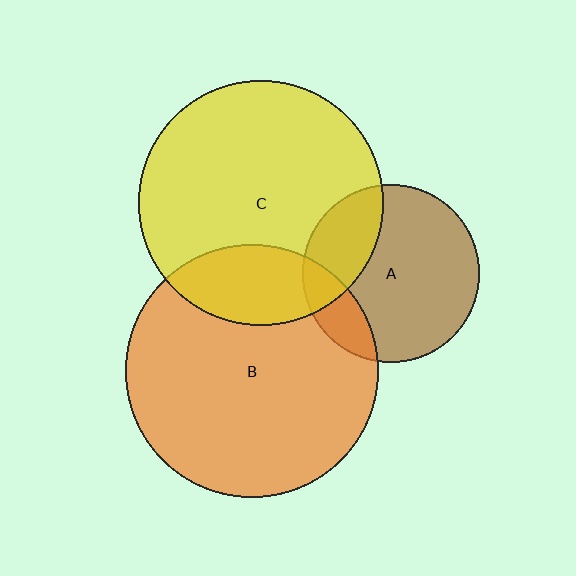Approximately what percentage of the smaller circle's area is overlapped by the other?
Approximately 20%.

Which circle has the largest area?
Circle B (orange).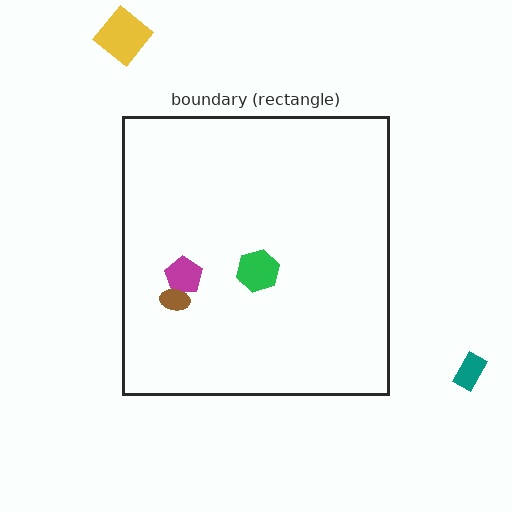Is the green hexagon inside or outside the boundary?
Inside.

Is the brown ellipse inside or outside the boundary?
Inside.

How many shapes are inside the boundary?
4 inside, 2 outside.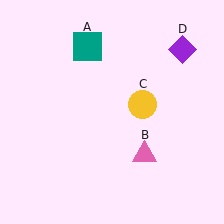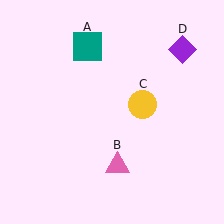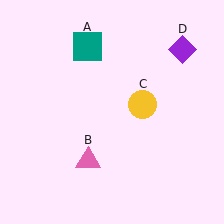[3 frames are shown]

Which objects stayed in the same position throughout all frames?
Teal square (object A) and yellow circle (object C) and purple diamond (object D) remained stationary.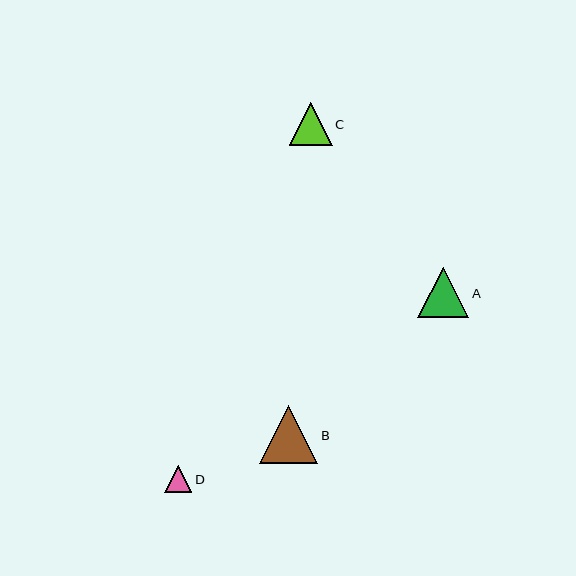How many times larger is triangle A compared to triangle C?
Triangle A is approximately 1.2 times the size of triangle C.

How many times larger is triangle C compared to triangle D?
Triangle C is approximately 1.6 times the size of triangle D.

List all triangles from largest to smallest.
From largest to smallest: B, A, C, D.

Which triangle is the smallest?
Triangle D is the smallest with a size of approximately 27 pixels.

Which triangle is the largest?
Triangle B is the largest with a size of approximately 58 pixels.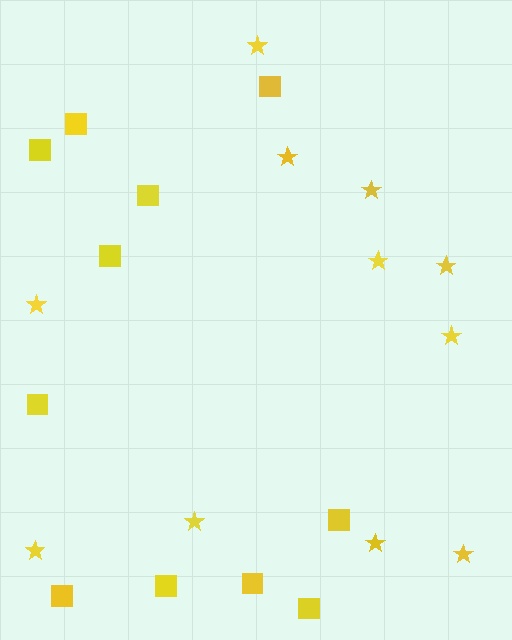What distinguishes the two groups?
There are 2 groups: one group of squares (11) and one group of stars (11).